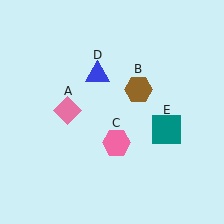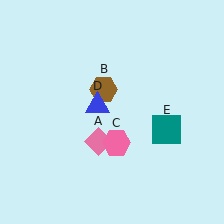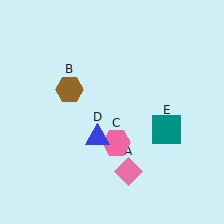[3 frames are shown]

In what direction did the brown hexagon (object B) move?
The brown hexagon (object B) moved left.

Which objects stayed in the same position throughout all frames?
Pink hexagon (object C) and teal square (object E) remained stationary.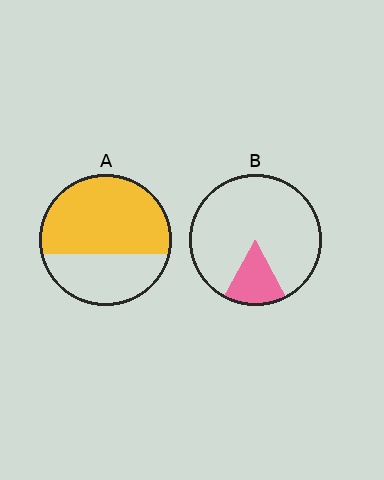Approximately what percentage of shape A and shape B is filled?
A is approximately 65% and B is approximately 15%.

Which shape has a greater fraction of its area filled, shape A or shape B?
Shape A.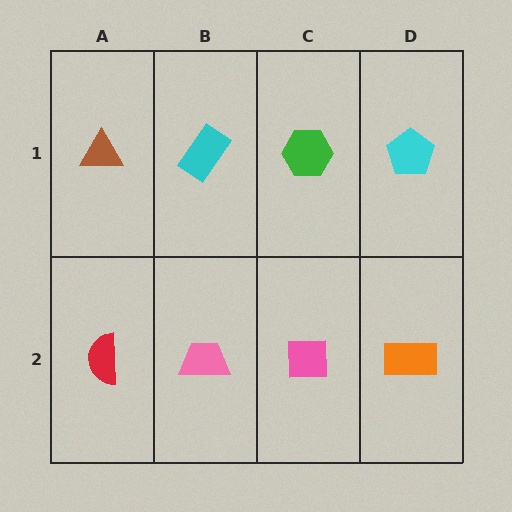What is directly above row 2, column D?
A cyan pentagon.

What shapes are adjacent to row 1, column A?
A red semicircle (row 2, column A), a cyan rectangle (row 1, column B).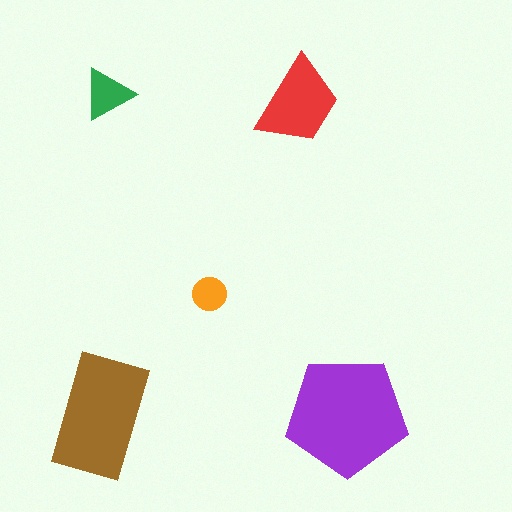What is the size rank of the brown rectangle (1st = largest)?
2nd.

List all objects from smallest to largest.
The orange circle, the green triangle, the red trapezoid, the brown rectangle, the purple pentagon.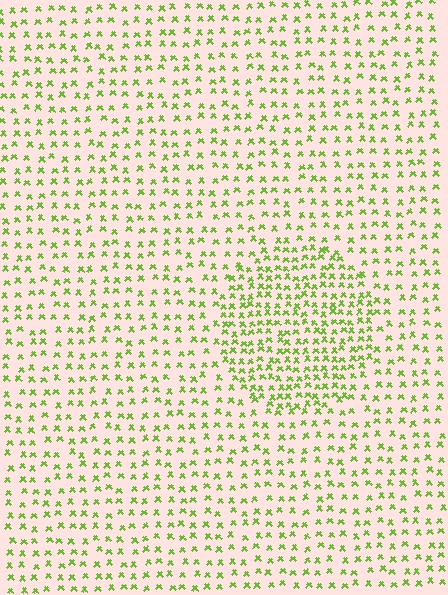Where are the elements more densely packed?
The elements are more densely packed inside the circle boundary.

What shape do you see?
I see a circle.